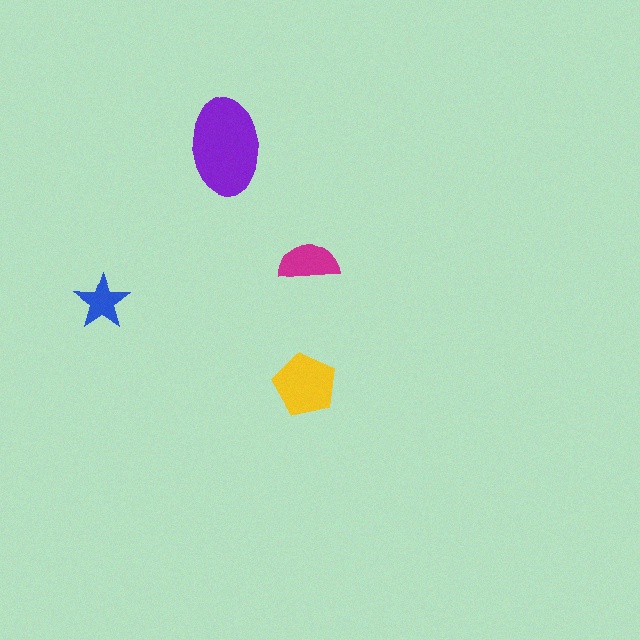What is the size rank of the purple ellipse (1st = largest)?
1st.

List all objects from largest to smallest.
The purple ellipse, the yellow pentagon, the magenta semicircle, the blue star.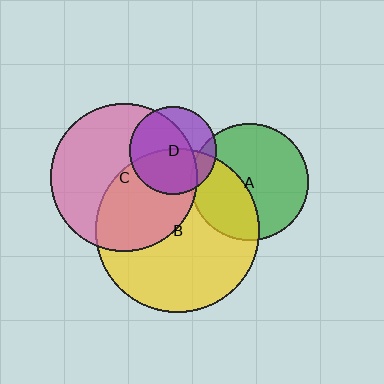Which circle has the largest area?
Circle B (yellow).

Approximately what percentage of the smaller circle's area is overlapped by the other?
Approximately 5%.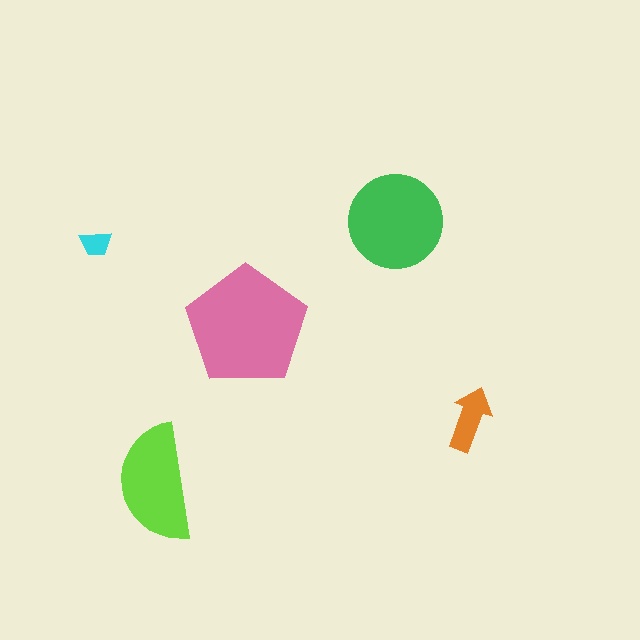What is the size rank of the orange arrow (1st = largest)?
4th.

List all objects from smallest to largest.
The cyan trapezoid, the orange arrow, the lime semicircle, the green circle, the pink pentagon.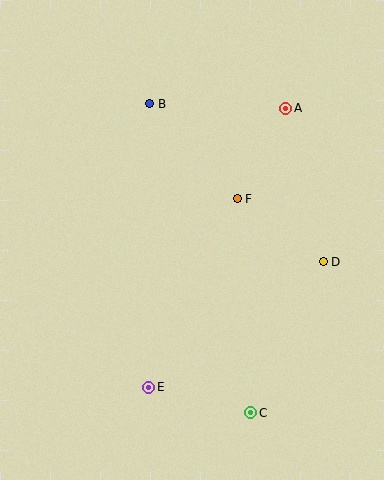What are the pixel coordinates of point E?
Point E is at (149, 387).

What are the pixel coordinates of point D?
Point D is at (323, 262).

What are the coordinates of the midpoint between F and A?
The midpoint between F and A is at (261, 153).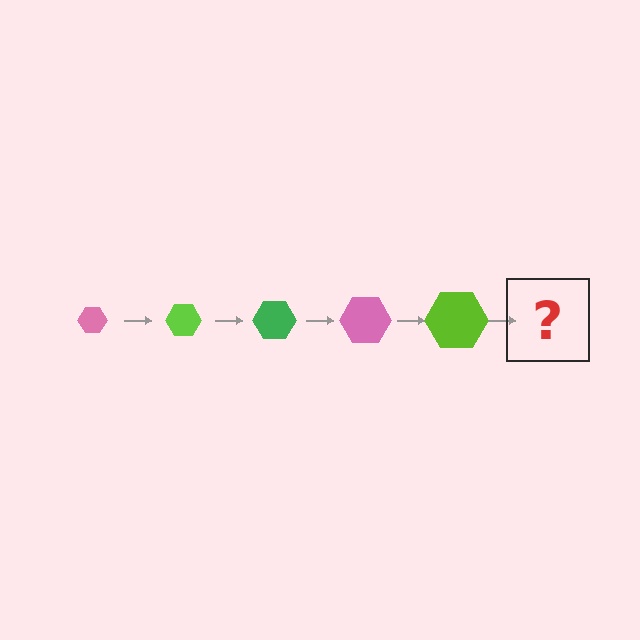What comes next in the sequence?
The next element should be a green hexagon, larger than the previous one.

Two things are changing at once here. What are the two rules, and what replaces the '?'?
The two rules are that the hexagon grows larger each step and the color cycles through pink, lime, and green. The '?' should be a green hexagon, larger than the previous one.